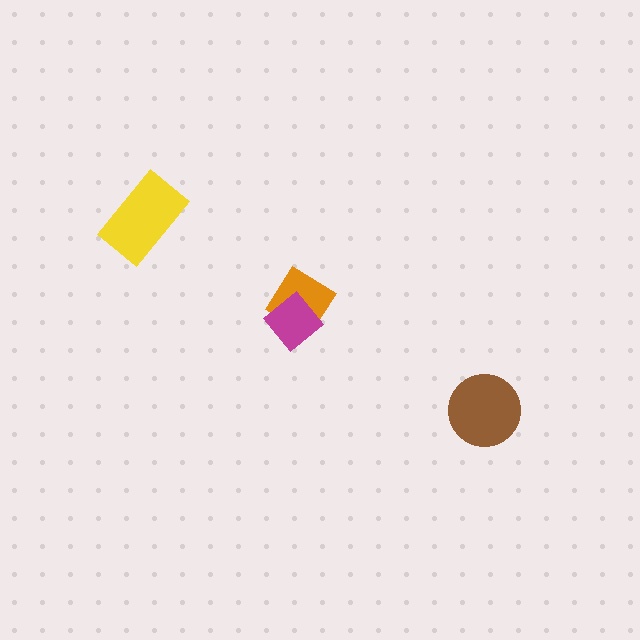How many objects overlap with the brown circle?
0 objects overlap with the brown circle.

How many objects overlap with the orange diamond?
1 object overlaps with the orange diamond.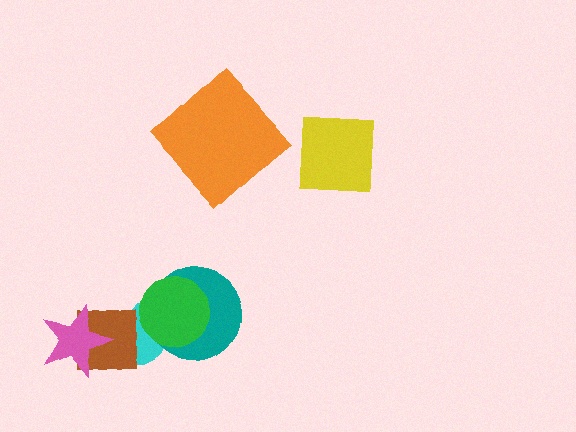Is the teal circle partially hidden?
Yes, it is partially covered by another shape.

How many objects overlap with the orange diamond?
0 objects overlap with the orange diamond.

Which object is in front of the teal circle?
The green circle is in front of the teal circle.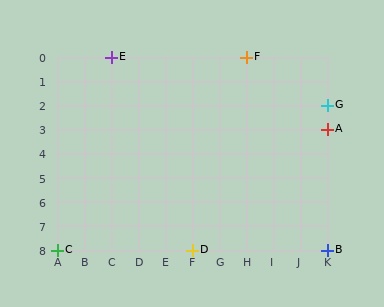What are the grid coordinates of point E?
Point E is at grid coordinates (C, 0).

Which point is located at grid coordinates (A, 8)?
Point C is at (A, 8).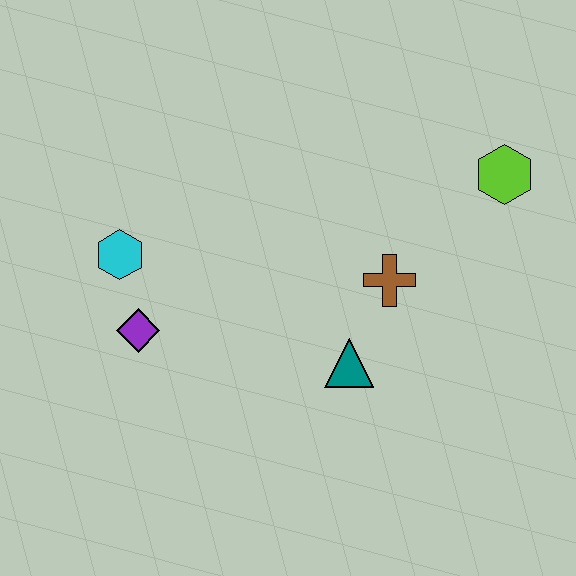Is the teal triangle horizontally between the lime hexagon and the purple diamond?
Yes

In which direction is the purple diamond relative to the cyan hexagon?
The purple diamond is below the cyan hexagon.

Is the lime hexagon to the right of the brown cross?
Yes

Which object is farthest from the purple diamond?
The lime hexagon is farthest from the purple diamond.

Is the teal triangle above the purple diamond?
No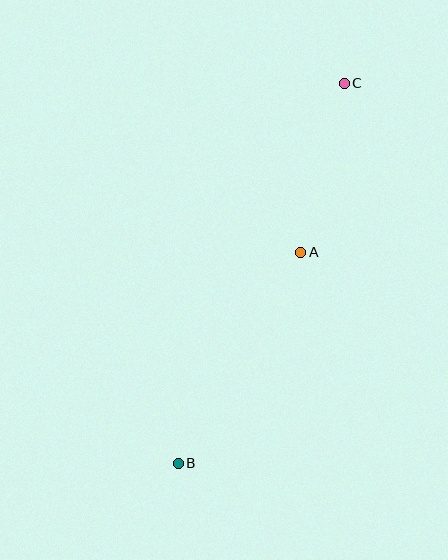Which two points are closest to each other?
Points A and C are closest to each other.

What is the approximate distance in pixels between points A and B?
The distance between A and B is approximately 244 pixels.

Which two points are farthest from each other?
Points B and C are farthest from each other.